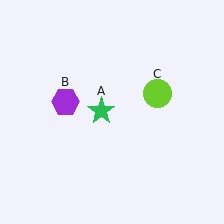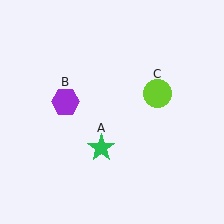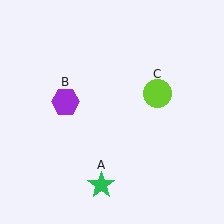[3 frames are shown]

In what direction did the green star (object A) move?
The green star (object A) moved down.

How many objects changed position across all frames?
1 object changed position: green star (object A).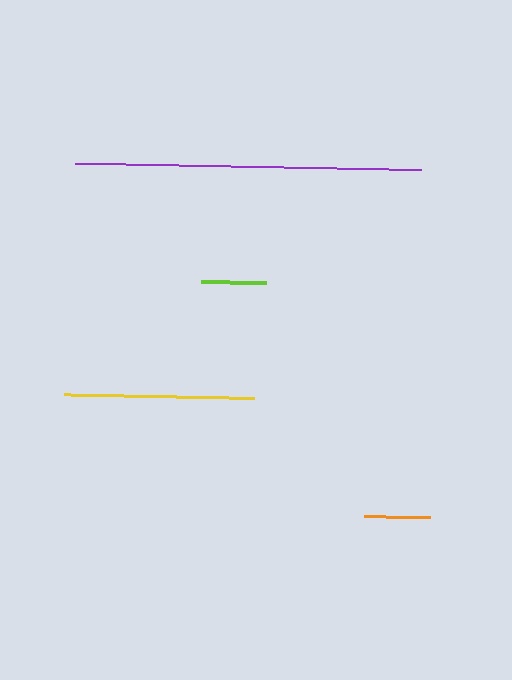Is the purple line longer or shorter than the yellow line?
The purple line is longer than the yellow line.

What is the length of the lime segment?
The lime segment is approximately 66 pixels long.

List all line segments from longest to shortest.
From longest to shortest: purple, yellow, orange, lime.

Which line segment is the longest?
The purple line is the longest at approximately 346 pixels.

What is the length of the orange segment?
The orange segment is approximately 66 pixels long.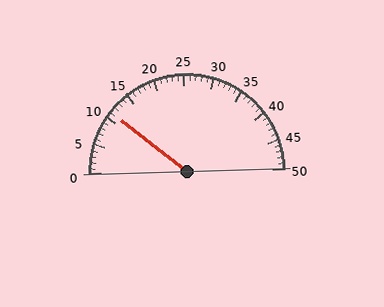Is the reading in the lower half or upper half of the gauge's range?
The reading is in the lower half of the range (0 to 50).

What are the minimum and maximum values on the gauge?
The gauge ranges from 0 to 50.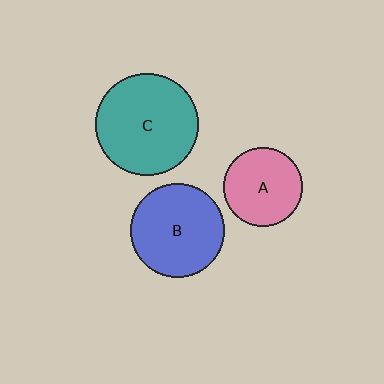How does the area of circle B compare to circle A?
Approximately 1.4 times.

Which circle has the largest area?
Circle C (teal).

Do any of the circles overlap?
No, none of the circles overlap.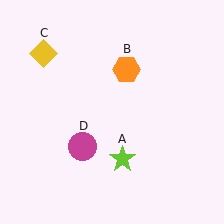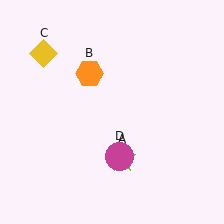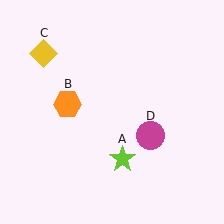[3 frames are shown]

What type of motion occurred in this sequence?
The orange hexagon (object B), magenta circle (object D) rotated counterclockwise around the center of the scene.